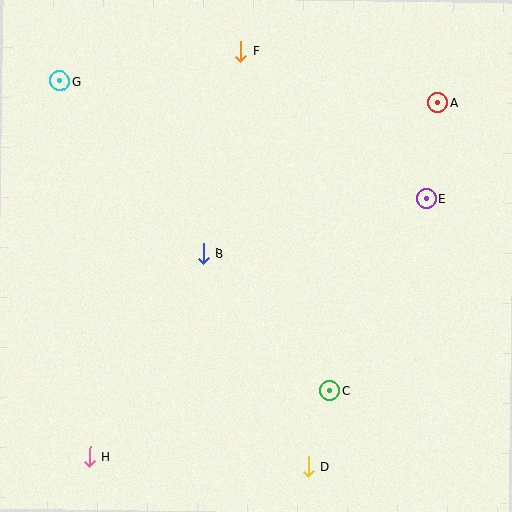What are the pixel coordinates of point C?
Point C is at (330, 391).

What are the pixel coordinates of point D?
Point D is at (308, 467).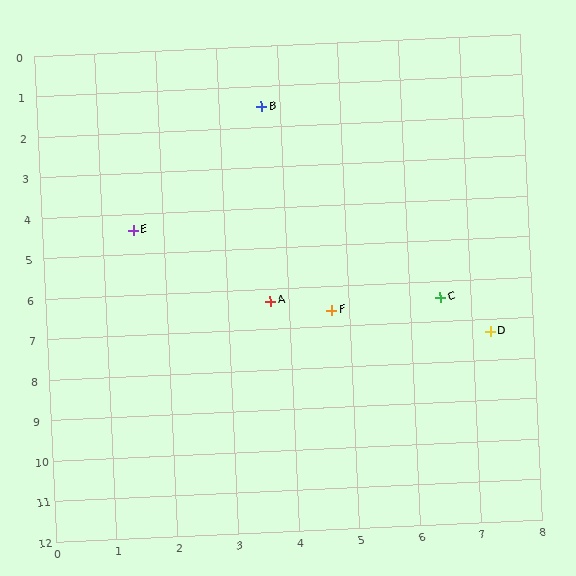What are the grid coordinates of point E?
Point E is at approximately (1.5, 4.4).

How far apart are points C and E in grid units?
Points C and E are about 5.4 grid units apart.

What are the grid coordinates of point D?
Point D is at approximately (7.3, 7.3).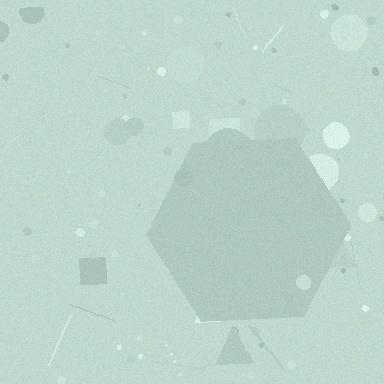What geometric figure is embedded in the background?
A hexagon is embedded in the background.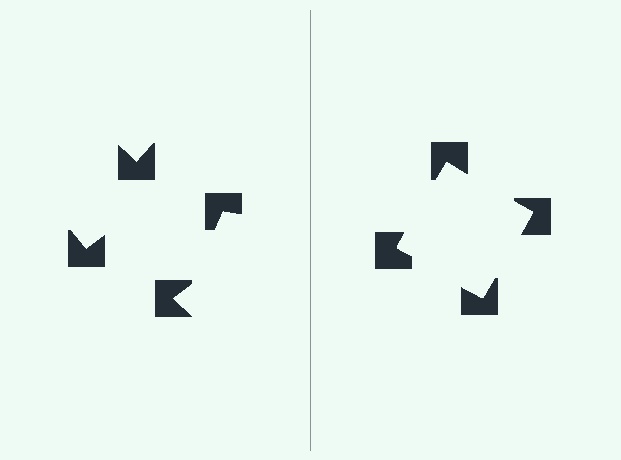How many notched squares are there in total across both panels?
8 — 4 on each side.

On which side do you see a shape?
An illusory square appears on the right side. On the left side the wedge cuts are rotated, so no coherent shape forms.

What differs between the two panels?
The notched squares are positioned identically on both sides; only the wedge orientations differ. On the right they align to a square; on the left they are misaligned.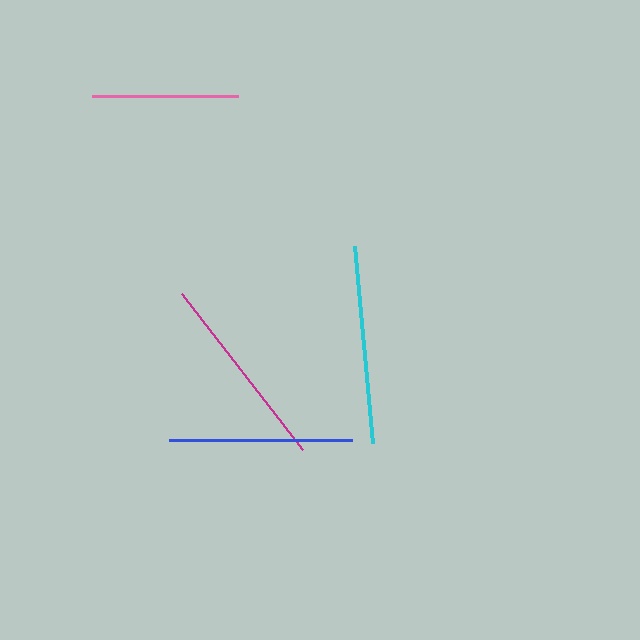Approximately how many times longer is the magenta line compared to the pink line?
The magenta line is approximately 1.4 times the length of the pink line.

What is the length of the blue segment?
The blue segment is approximately 183 pixels long.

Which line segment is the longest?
The cyan line is the longest at approximately 198 pixels.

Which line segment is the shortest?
The pink line is the shortest at approximately 145 pixels.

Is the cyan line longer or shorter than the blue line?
The cyan line is longer than the blue line.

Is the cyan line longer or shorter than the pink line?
The cyan line is longer than the pink line.